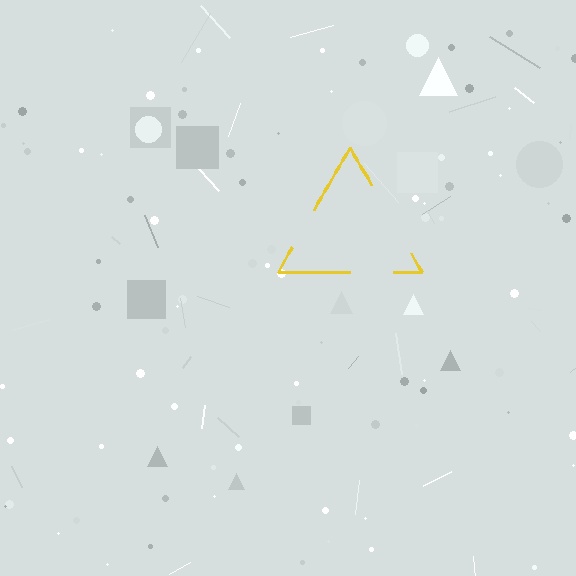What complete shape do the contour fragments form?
The contour fragments form a triangle.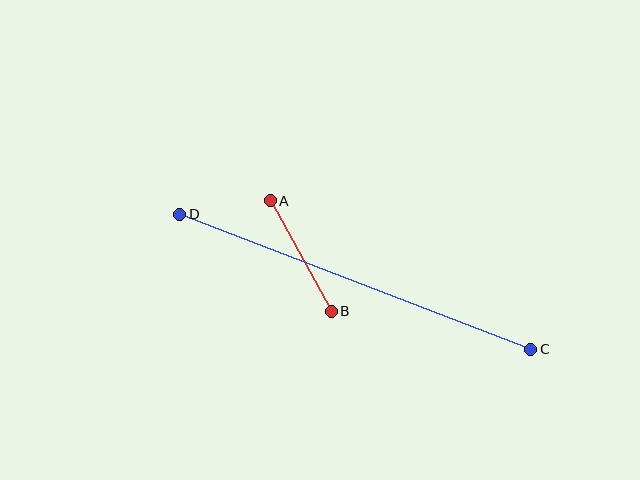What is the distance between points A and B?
The distance is approximately 126 pixels.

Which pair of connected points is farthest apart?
Points C and D are farthest apart.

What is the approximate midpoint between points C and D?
The midpoint is at approximately (355, 282) pixels.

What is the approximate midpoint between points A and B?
The midpoint is at approximately (301, 256) pixels.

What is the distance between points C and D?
The distance is approximately 376 pixels.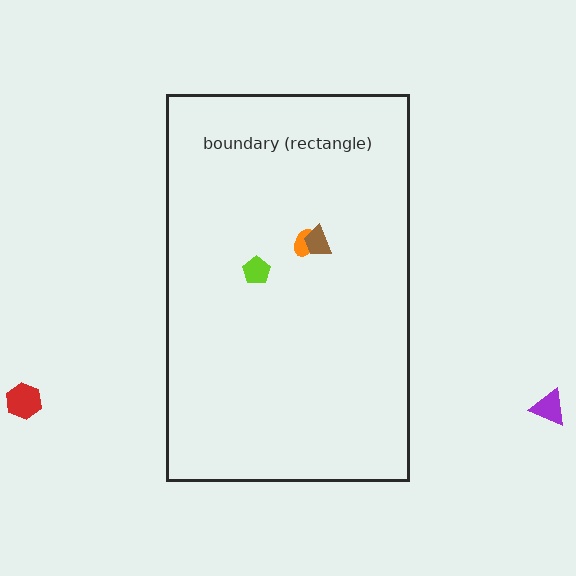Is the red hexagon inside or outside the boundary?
Outside.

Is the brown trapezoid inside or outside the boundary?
Inside.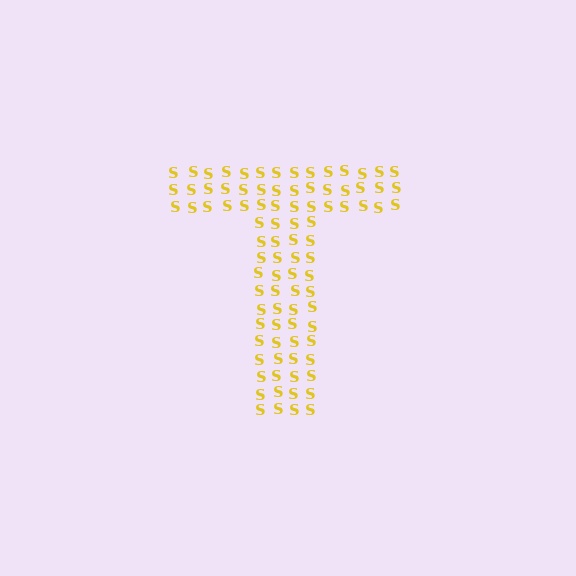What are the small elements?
The small elements are letter S's.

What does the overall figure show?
The overall figure shows the letter T.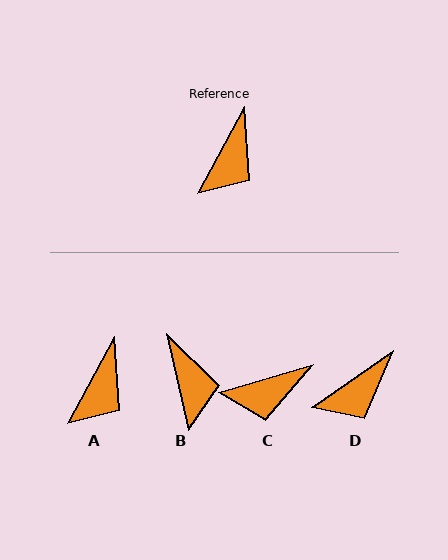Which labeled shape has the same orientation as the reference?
A.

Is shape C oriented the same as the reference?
No, it is off by about 45 degrees.